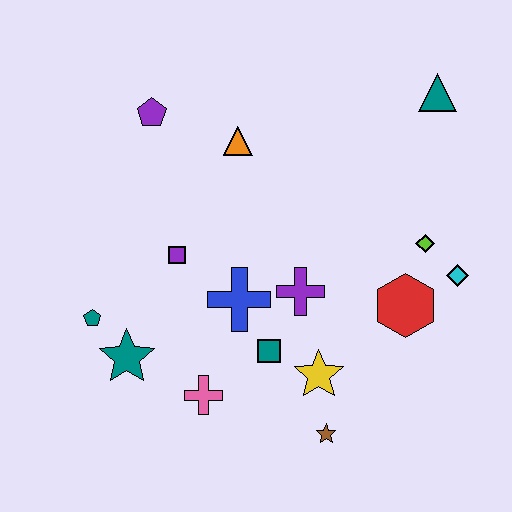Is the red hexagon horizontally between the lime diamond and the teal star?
Yes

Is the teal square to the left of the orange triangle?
No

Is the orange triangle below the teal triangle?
Yes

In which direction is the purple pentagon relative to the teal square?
The purple pentagon is above the teal square.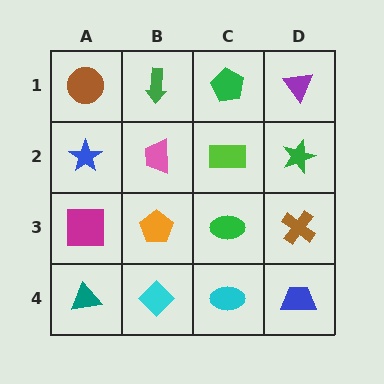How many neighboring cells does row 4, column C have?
3.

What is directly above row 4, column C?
A green ellipse.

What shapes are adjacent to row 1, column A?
A blue star (row 2, column A), a green arrow (row 1, column B).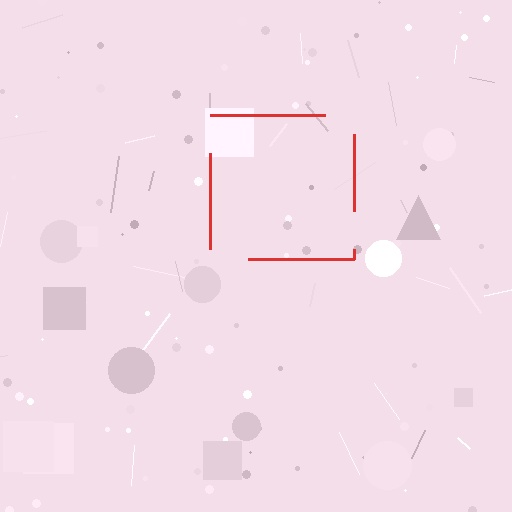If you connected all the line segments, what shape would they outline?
They would outline a square.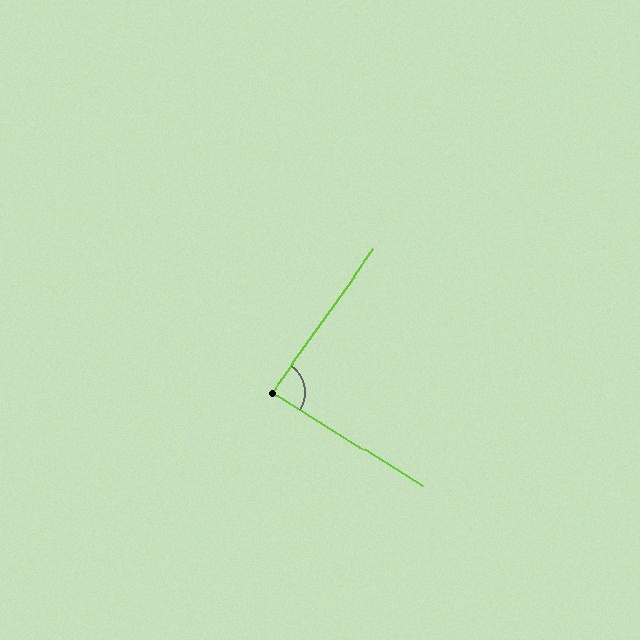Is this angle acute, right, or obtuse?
It is approximately a right angle.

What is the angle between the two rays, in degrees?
Approximately 86 degrees.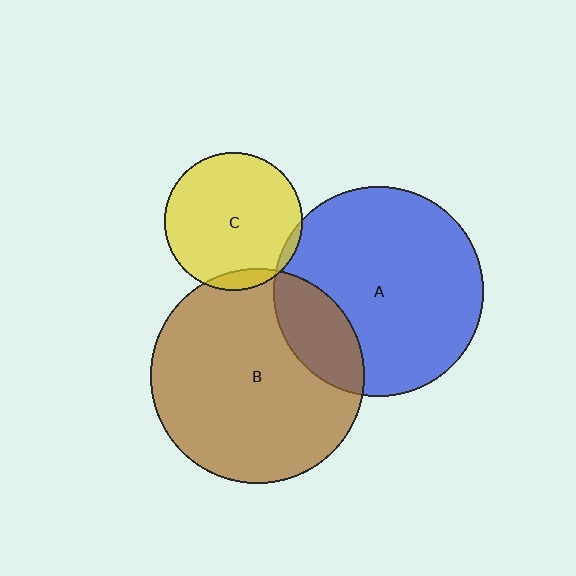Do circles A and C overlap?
Yes.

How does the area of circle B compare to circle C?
Approximately 2.4 times.